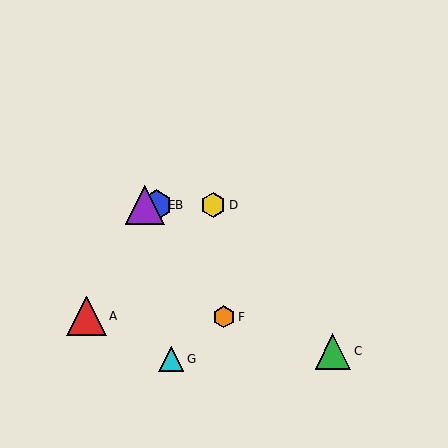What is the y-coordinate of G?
Object G is at y≈359.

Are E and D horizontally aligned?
Yes, both are at y≈205.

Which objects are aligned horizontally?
Objects B, D, E are aligned horizontally.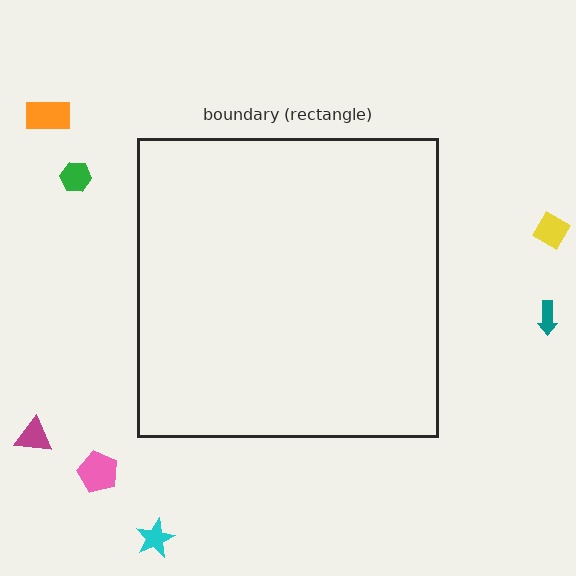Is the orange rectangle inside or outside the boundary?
Outside.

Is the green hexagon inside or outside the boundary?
Outside.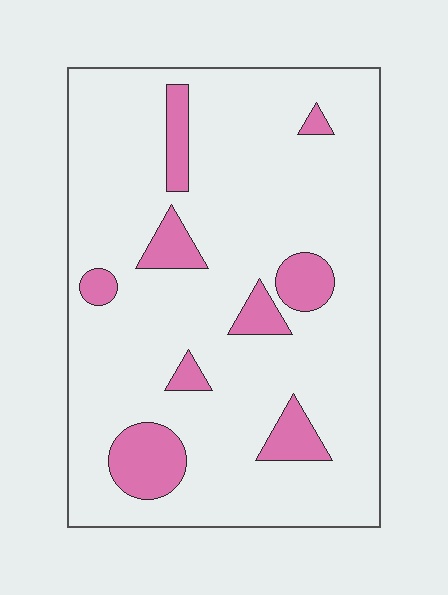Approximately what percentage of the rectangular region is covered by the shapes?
Approximately 15%.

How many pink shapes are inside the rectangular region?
9.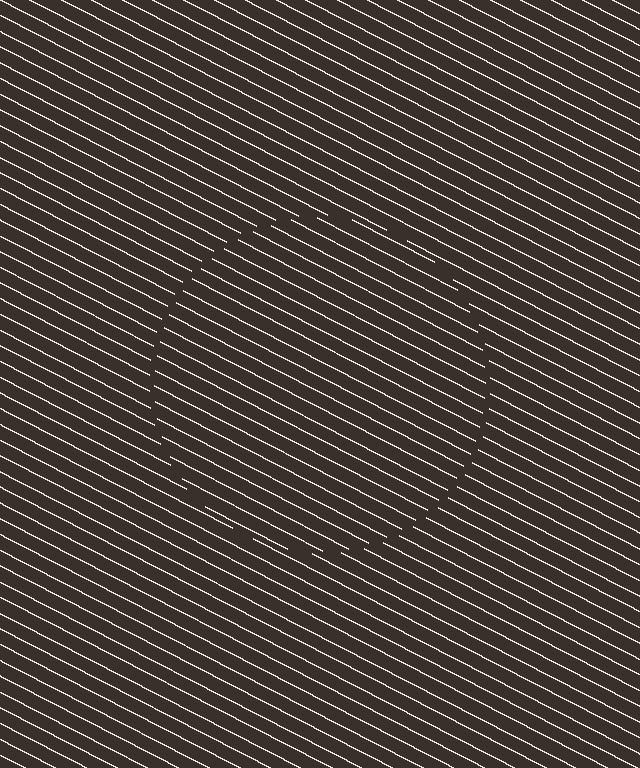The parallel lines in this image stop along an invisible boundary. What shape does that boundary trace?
An illusory circle. The interior of the shape contains the same grating, shifted by half a period — the contour is defined by the phase discontinuity where line-ends from the inner and outer gratings abut.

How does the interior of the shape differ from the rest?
The interior of the shape contains the same grating, shifted by half a period — the contour is defined by the phase discontinuity where line-ends from the inner and outer gratings abut.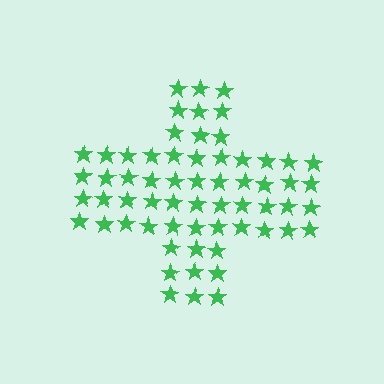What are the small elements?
The small elements are stars.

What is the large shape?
The large shape is a cross.